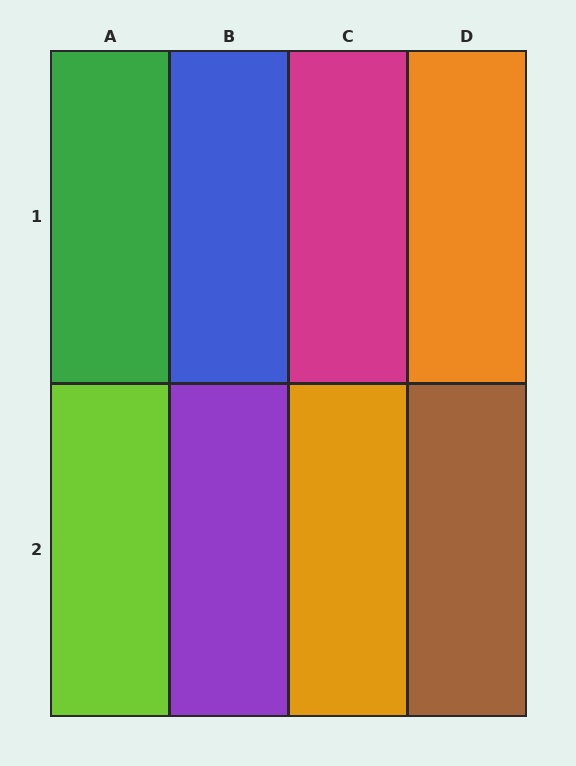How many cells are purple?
1 cell is purple.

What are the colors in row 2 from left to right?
Lime, purple, orange, brown.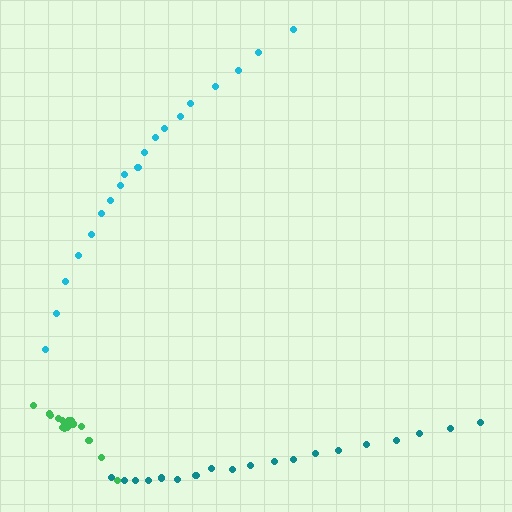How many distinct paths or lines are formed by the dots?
There are 3 distinct paths.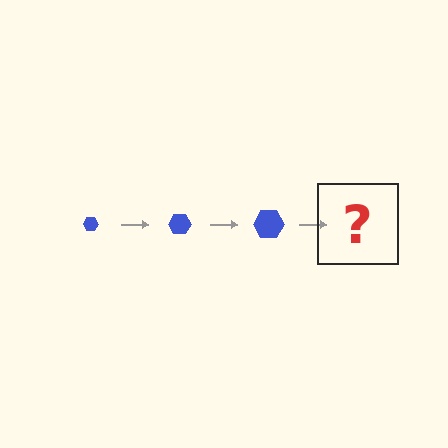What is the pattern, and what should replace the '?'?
The pattern is that the hexagon gets progressively larger each step. The '?' should be a blue hexagon, larger than the previous one.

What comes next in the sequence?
The next element should be a blue hexagon, larger than the previous one.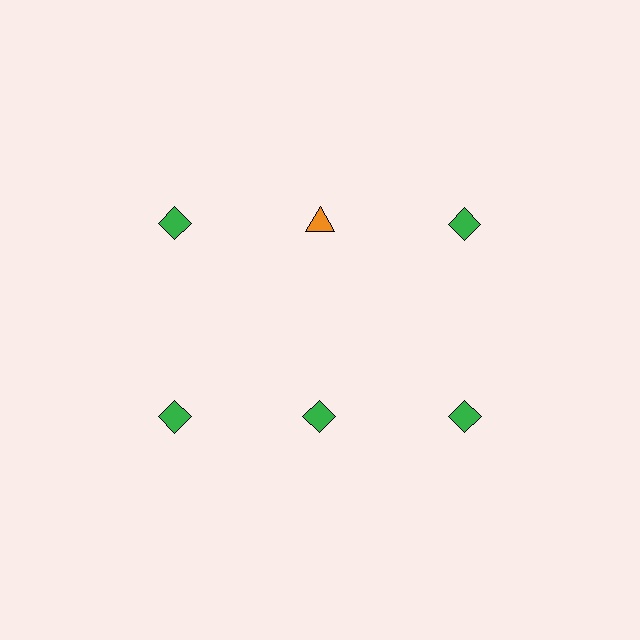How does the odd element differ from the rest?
It differs in both color (orange instead of green) and shape (triangle instead of diamond).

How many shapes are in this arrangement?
There are 6 shapes arranged in a grid pattern.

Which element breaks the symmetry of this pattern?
The orange triangle in the top row, second from left column breaks the symmetry. All other shapes are green diamonds.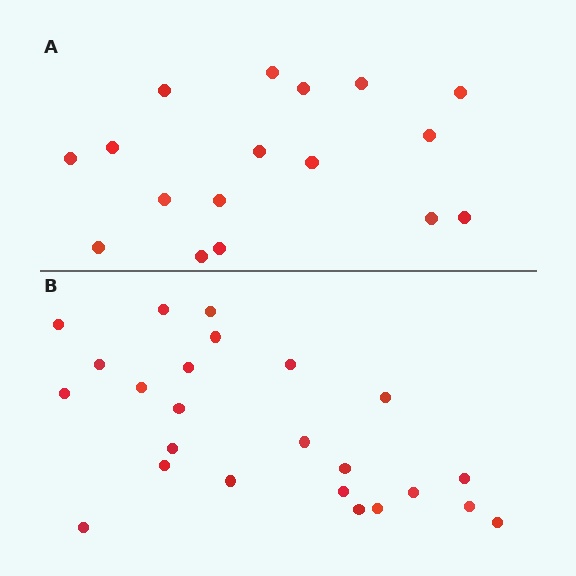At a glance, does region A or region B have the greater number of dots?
Region B (the bottom region) has more dots.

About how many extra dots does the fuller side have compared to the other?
Region B has roughly 8 or so more dots than region A.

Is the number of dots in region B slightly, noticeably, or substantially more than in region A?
Region B has noticeably more, but not dramatically so. The ratio is roughly 1.4 to 1.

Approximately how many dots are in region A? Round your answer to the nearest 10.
About 20 dots. (The exact count is 17, which rounds to 20.)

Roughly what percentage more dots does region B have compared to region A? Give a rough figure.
About 40% more.